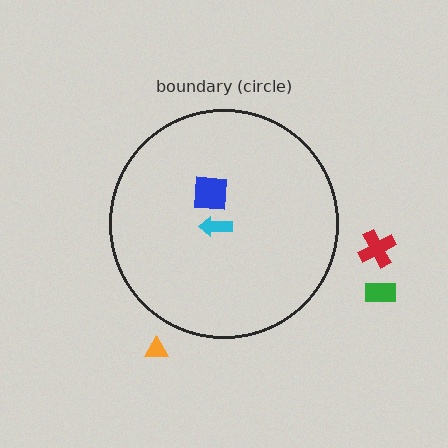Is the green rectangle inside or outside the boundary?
Outside.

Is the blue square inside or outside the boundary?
Inside.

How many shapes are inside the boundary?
2 inside, 3 outside.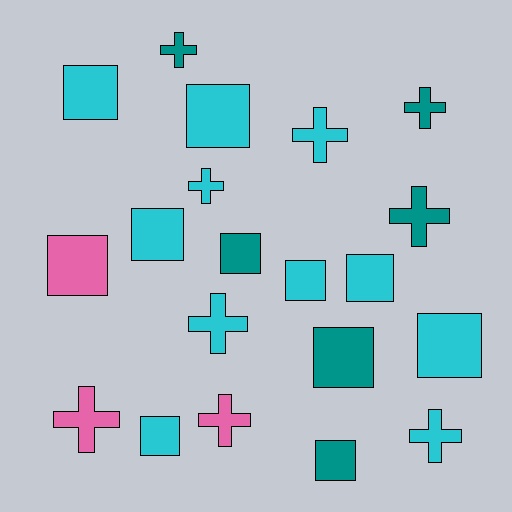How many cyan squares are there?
There are 7 cyan squares.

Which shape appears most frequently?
Square, with 11 objects.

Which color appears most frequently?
Cyan, with 11 objects.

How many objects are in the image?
There are 20 objects.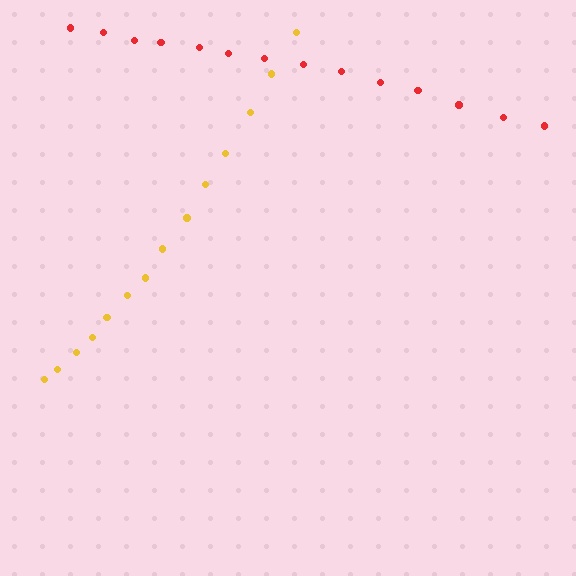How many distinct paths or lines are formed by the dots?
There are 2 distinct paths.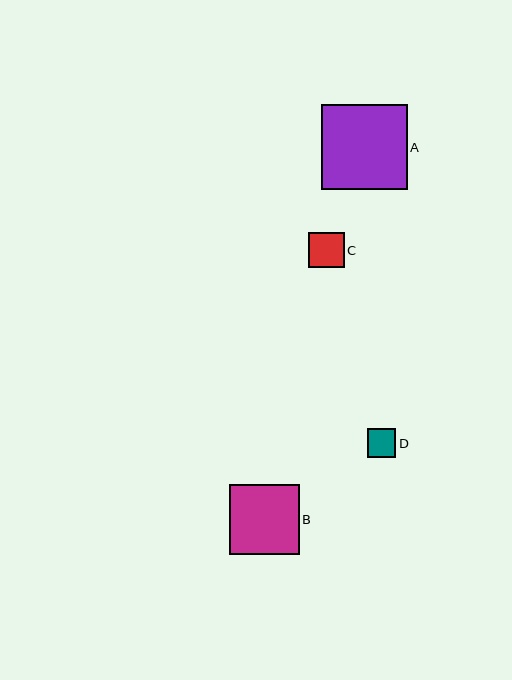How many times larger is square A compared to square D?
Square A is approximately 3.0 times the size of square D.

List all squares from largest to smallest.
From largest to smallest: A, B, C, D.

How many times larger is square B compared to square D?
Square B is approximately 2.4 times the size of square D.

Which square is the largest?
Square A is the largest with a size of approximately 85 pixels.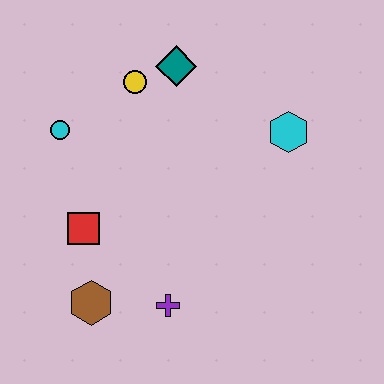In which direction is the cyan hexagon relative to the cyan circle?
The cyan hexagon is to the right of the cyan circle.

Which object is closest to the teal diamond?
The yellow circle is closest to the teal diamond.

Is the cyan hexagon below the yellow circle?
Yes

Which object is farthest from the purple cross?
The teal diamond is farthest from the purple cross.